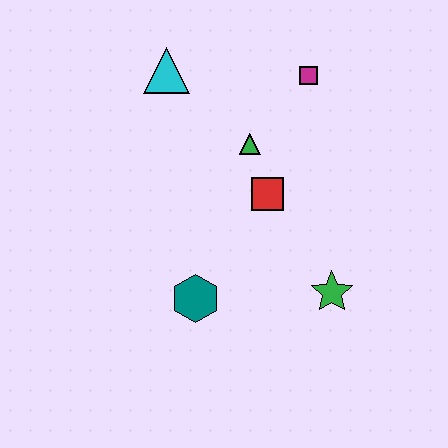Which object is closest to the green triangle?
The red square is closest to the green triangle.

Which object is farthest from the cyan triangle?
The green star is farthest from the cyan triangle.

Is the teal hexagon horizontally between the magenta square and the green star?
No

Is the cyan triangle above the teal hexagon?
Yes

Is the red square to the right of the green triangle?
Yes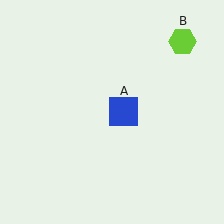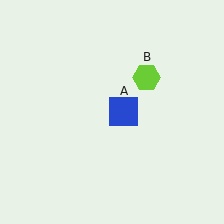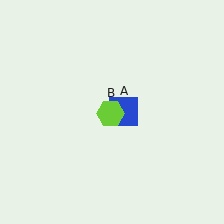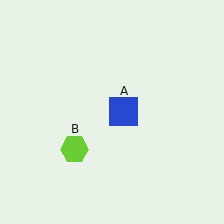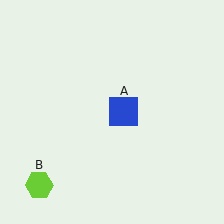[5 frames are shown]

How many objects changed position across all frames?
1 object changed position: lime hexagon (object B).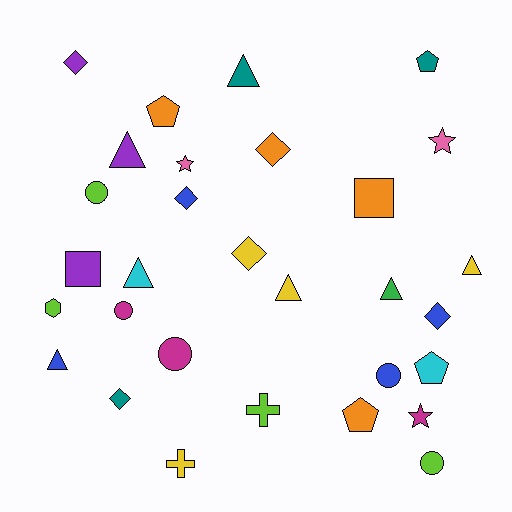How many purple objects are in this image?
There are 3 purple objects.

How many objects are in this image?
There are 30 objects.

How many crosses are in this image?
There are 2 crosses.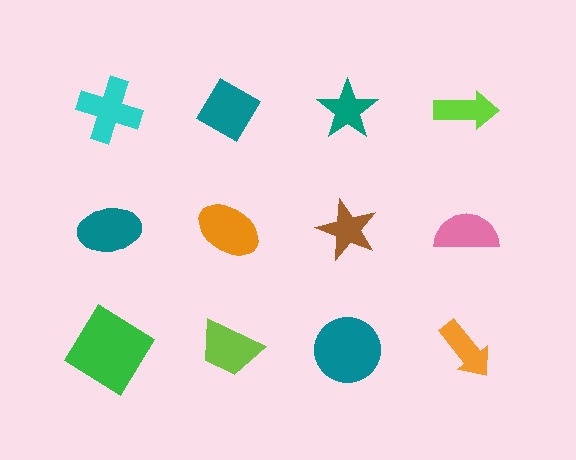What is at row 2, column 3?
A brown star.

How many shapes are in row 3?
4 shapes.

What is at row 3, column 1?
A green diamond.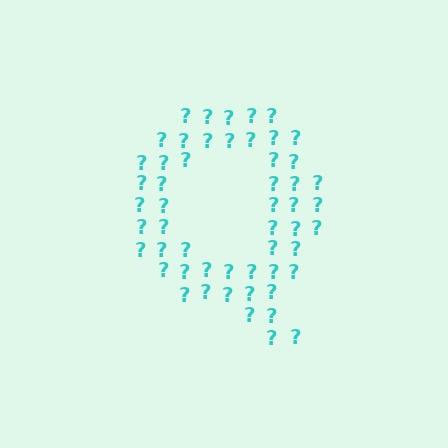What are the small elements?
The small elements are question marks.